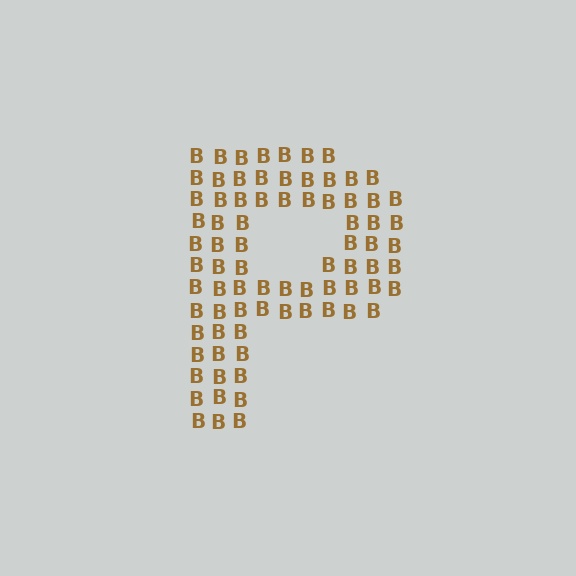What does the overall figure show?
The overall figure shows the letter P.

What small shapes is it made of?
It is made of small letter B's.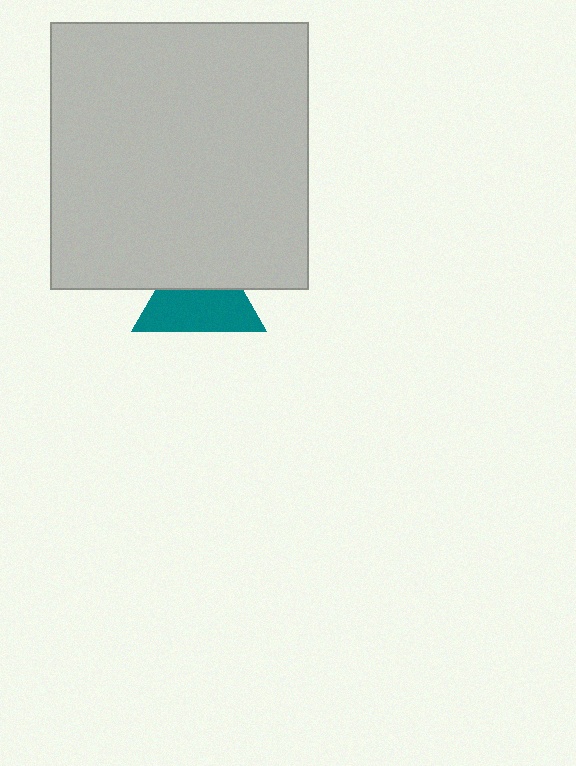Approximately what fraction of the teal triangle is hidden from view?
Roughly 41% of the teal triangle is hidden behind the light gray rectangle.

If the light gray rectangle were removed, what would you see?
You would see the complete teal triangle.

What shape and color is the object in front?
The object in front is a light gray rectangle.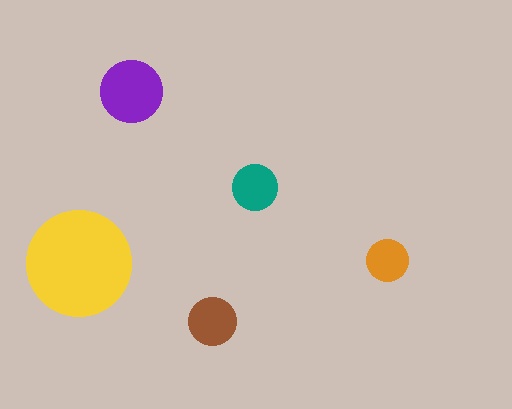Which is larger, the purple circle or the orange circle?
The purple one.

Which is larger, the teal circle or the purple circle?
The purple one.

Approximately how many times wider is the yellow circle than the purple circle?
About 1.5 times wider.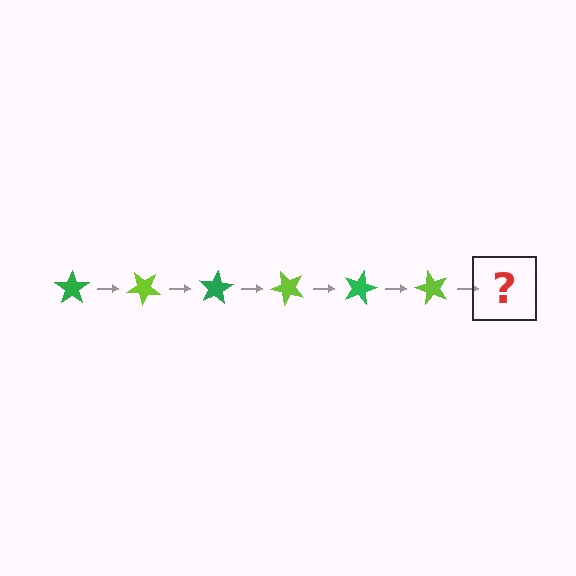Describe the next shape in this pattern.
It should be a green star, rotated 240 degrees from the start.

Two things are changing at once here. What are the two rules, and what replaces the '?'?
The two rules are that it rotates 40 degrees each step and the color cycles through green and lime. The '?' should be a green star, rotated 240 degrees from the start.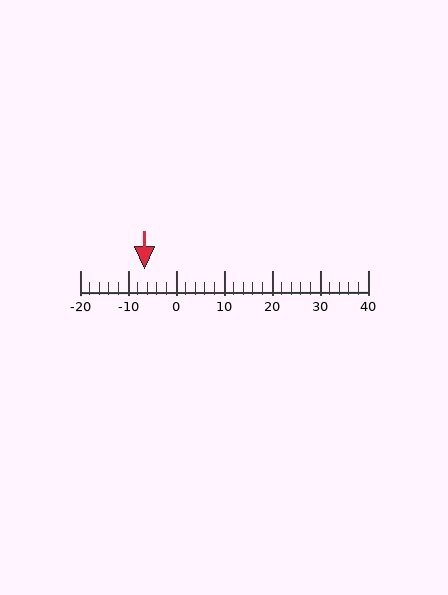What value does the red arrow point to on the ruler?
The red arrow points to approximately -6.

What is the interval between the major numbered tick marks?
The major tick marks are spaced 10 units apart.